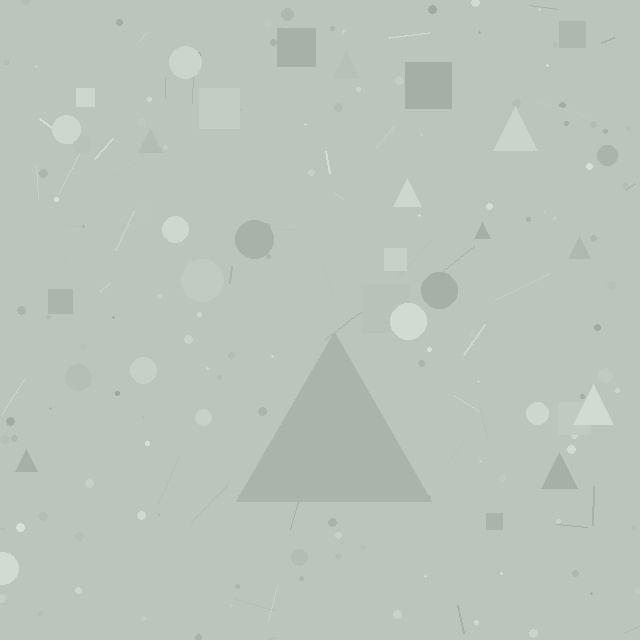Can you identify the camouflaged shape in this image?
The camouflaged shape is a triangle.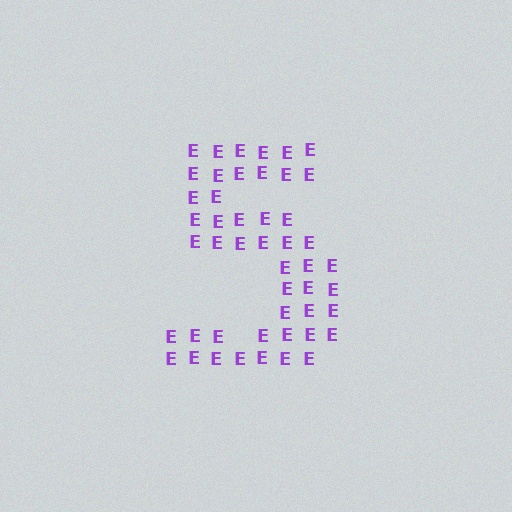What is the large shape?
The large shape is the digit 5.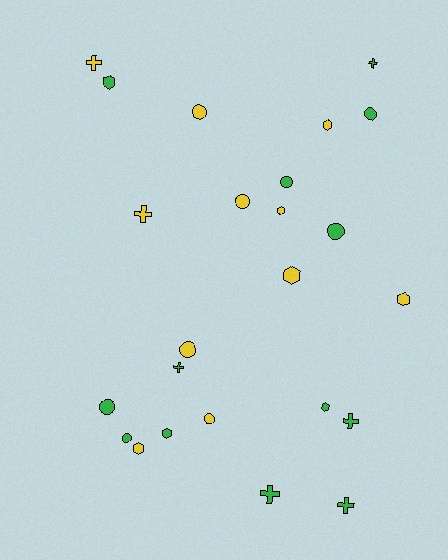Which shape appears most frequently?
Circle, with 9 objects.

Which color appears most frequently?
Green, with 13 objects.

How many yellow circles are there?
There are 4 yellow circles.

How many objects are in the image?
There are 24 objects.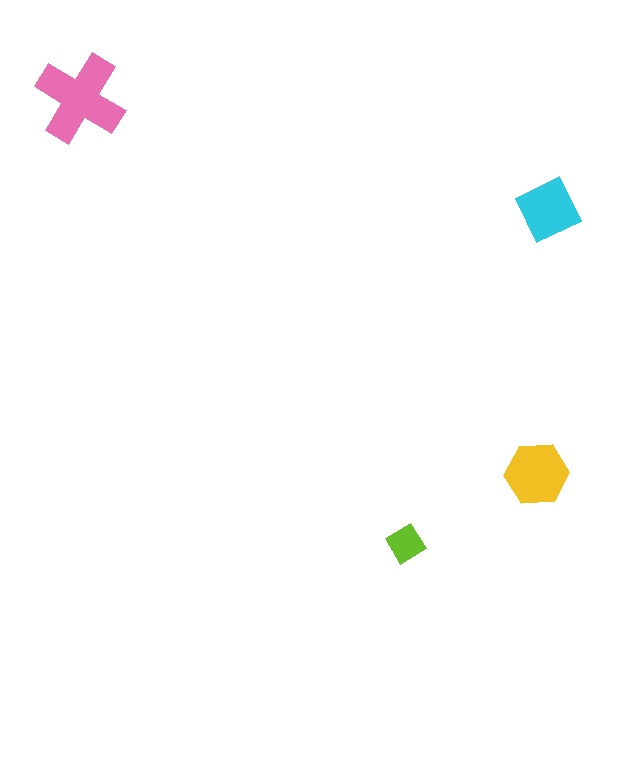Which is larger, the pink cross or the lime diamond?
The pink cross.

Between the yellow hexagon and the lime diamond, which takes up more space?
The yellow hexagon.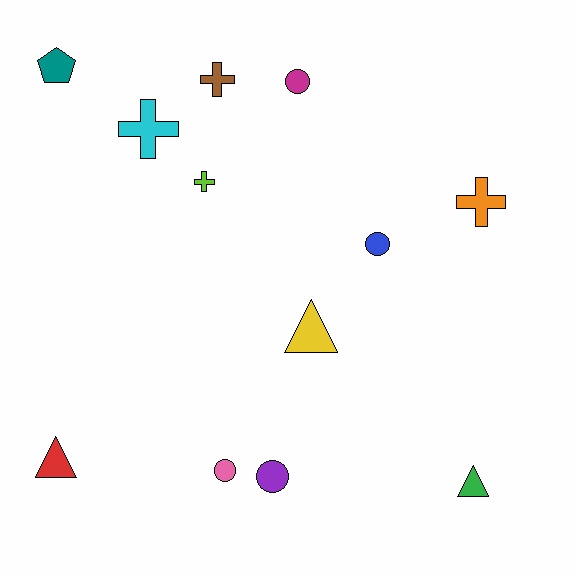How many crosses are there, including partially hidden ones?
There are 4 crosses.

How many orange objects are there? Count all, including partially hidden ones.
There is 1 orange object.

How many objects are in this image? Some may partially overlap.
There are 12 objects.